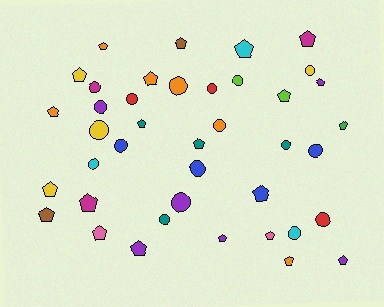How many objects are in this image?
There are 40 objects.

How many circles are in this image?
There are 18 circles.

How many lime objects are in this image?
There are 2 lime objects.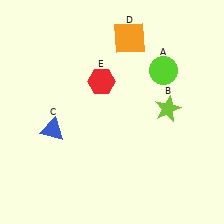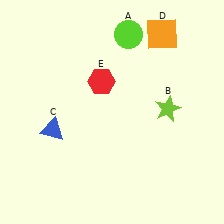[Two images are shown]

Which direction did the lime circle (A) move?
The lime circle (A) moved up.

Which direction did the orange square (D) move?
The orange square (D) moved right.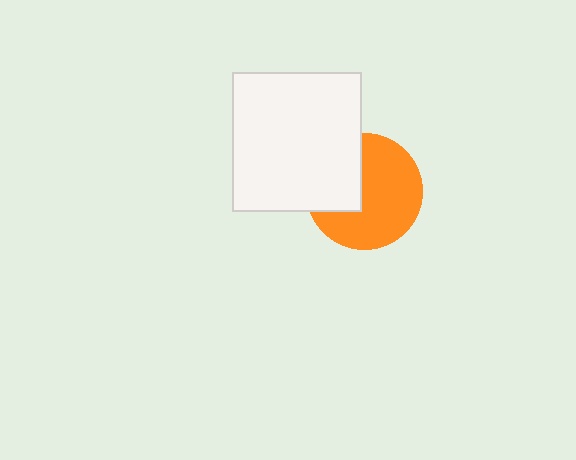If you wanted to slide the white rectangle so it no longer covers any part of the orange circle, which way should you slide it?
Slide it left — that is the most direct way to separate the two shapes.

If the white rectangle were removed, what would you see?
You would see the complete orange circle.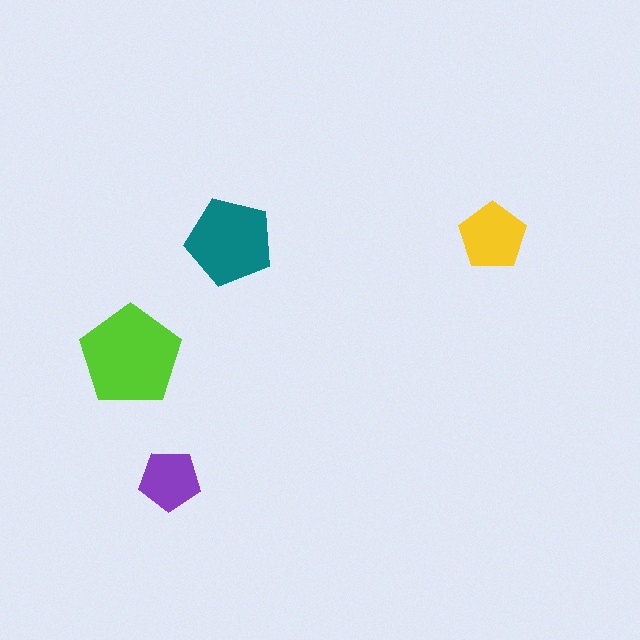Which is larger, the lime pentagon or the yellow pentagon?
The lime one.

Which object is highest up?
The yellow pentagon is topmost.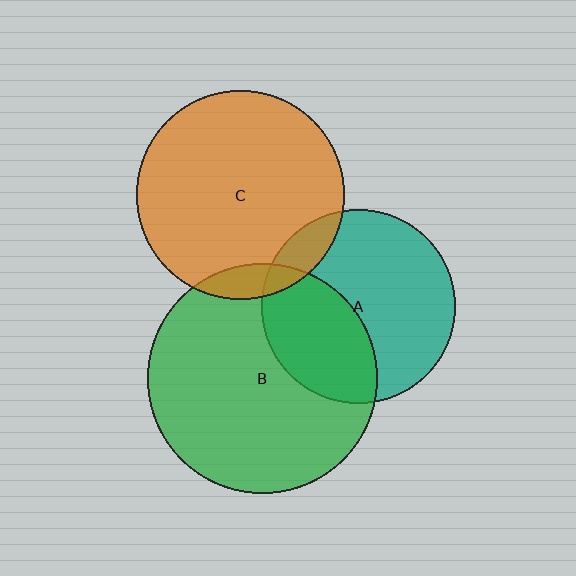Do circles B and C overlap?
Yes.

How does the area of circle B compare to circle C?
Approximately 1.2 times.